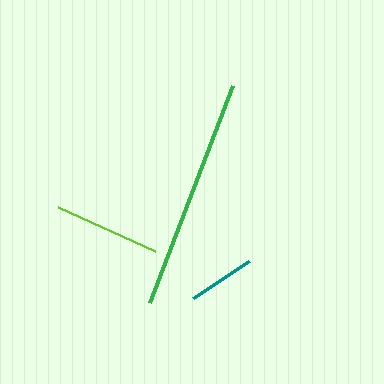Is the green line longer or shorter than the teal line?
The green line is longer than the teal line.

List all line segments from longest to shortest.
From longest to shortest: green, lime, teal.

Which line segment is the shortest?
The teal line is the shortest at approximately 67 pixels.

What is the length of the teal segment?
The teal segment is approximately 67 pixels long.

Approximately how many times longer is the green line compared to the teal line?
The green line is approximately 3.5 times the length of the teal line.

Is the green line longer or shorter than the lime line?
The green line is longer than the lime line.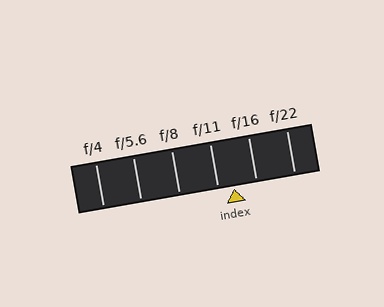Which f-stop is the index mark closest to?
The index mark is closest to f/11.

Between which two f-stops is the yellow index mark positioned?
The index mark is between f/11 and f/16.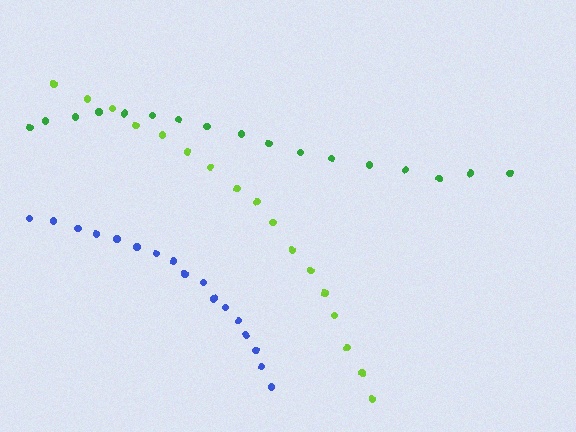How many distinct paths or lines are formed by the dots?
There are 3 distinct paths.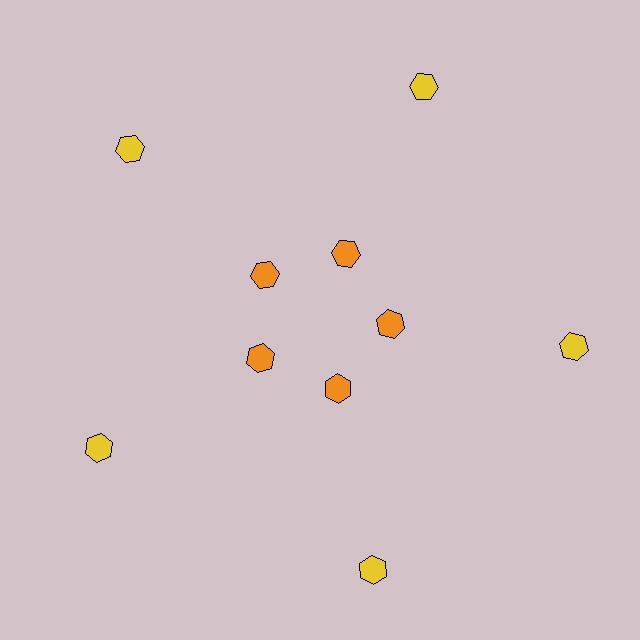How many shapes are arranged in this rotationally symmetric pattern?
There are 10 shapes, arranged in 5 groups of 2.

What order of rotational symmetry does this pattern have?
This pattern has 5-fold rotational symmetry.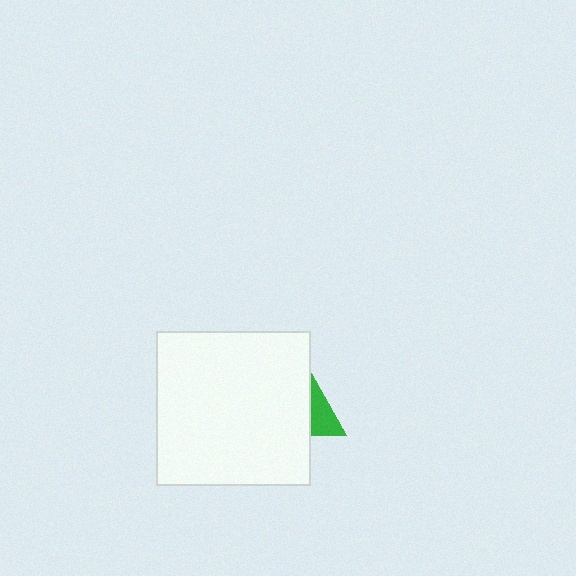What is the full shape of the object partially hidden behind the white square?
The partially hidden object is a green triangle.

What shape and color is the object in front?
The object in front is a white square.